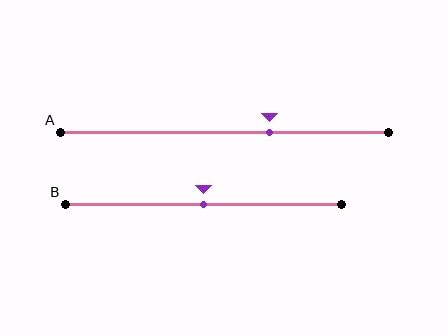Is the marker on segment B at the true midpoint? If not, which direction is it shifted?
Yes, the marker on segment B is at the true midpoint.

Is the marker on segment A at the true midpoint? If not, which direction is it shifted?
No, the marker on segment A is shifted to the right by about 14% of the segment length.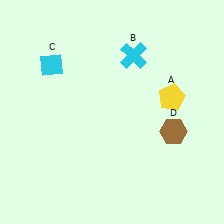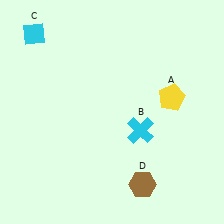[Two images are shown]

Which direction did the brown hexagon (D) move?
The brown hexagon (D) moved down.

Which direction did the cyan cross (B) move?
The cyan cross (B) moved down.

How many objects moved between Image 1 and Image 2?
3 objects moved between the two images.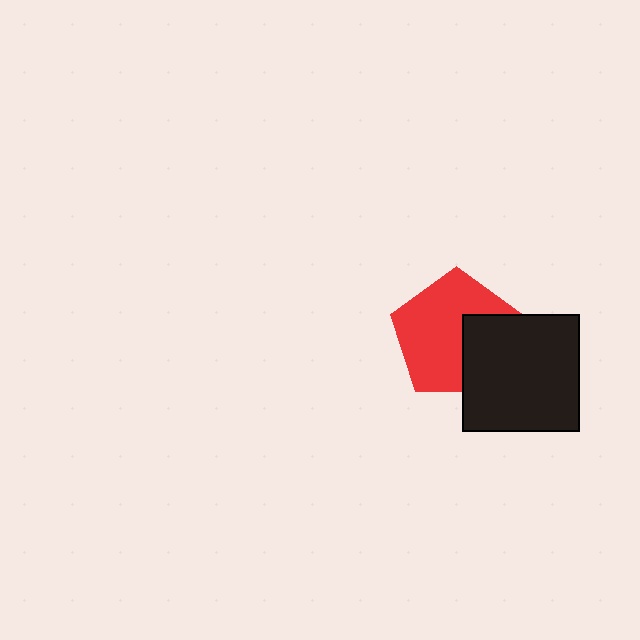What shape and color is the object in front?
The object in front is a black square.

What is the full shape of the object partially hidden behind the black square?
The partially hidden object is a red pentagon.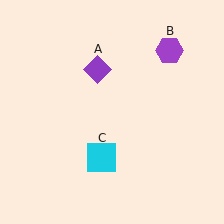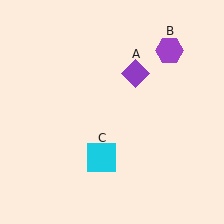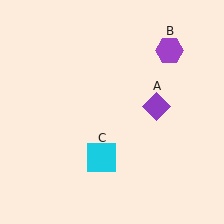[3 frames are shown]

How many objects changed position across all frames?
1 object changed position: purple diamond (object A).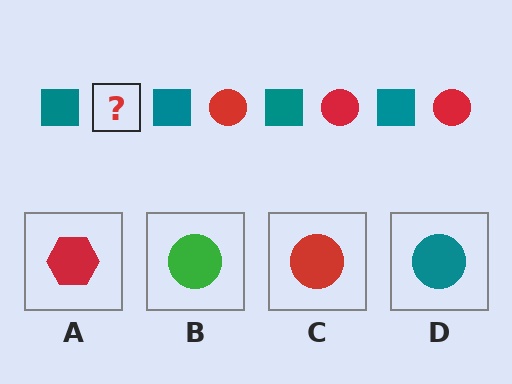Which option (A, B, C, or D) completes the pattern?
C.